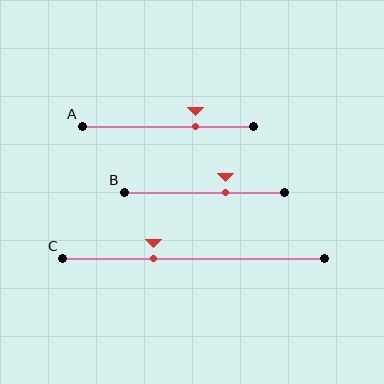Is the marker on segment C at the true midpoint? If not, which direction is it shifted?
No, the marker on segment C is shifted to the left by about 15% of the segment length.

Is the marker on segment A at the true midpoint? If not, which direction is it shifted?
No, the marker on segment A is shifted to the right by about 16% of the segment length.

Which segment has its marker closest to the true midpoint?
Segment B has its marker closest to the true midpoint.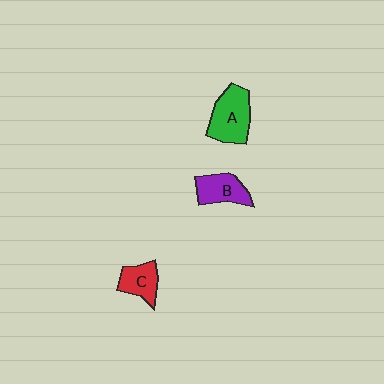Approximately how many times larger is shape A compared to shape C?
Approximately 1.5 times.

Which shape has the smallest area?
Shape C (red).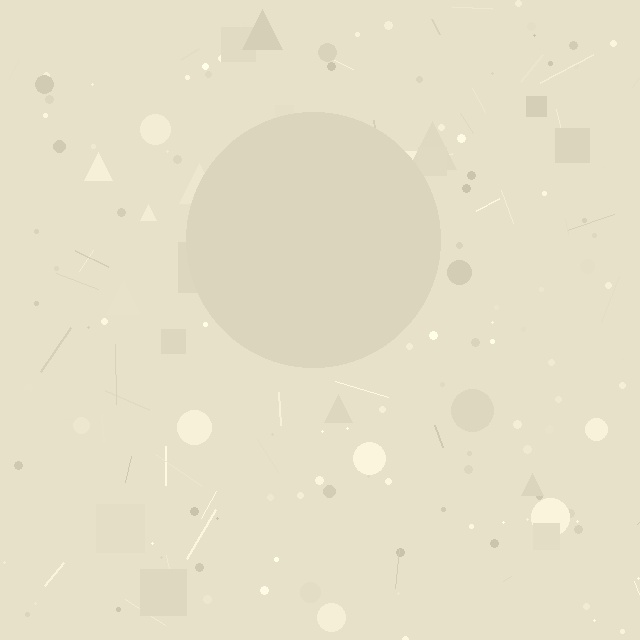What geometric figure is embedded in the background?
A circle is embedded in the background.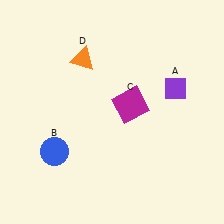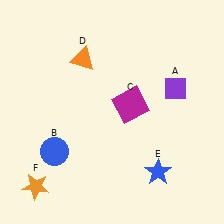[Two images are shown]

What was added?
A blue star (E), an orange star (F) were added in Image 2.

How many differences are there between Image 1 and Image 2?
There are 2 differences between the two images.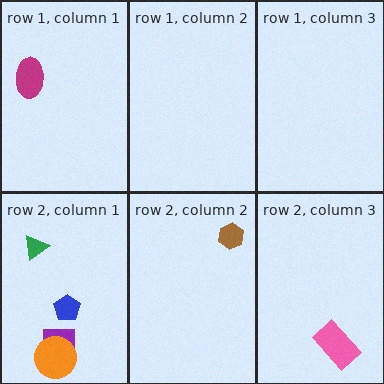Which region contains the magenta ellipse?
The row 1, column 1 region.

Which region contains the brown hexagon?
The row 2, column 2 region.